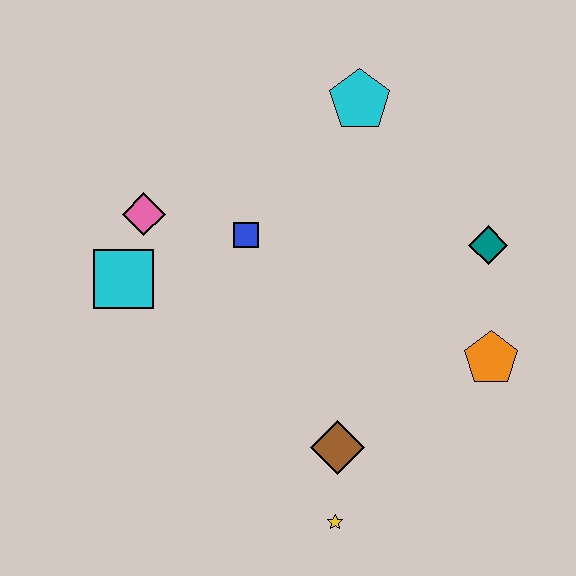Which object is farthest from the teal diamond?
The cyan square is farthest from the teal diamond.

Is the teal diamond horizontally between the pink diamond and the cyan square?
No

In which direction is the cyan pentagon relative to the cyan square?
The cyan pentagon is to the right of the cyan square.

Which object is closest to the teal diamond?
The orange pentagon is closest to the teal diamond.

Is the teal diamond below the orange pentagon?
No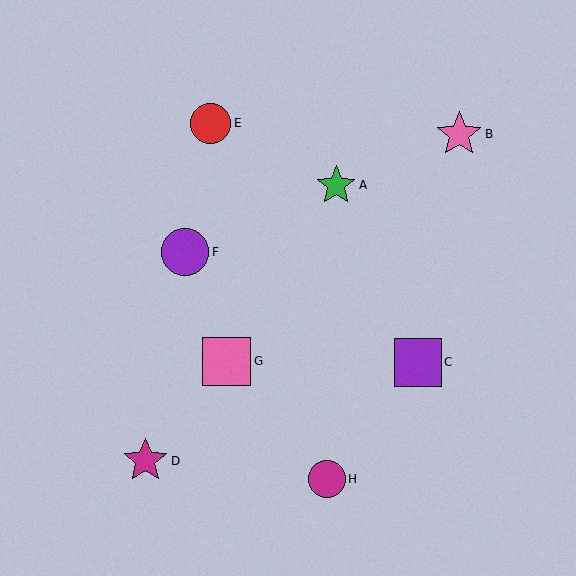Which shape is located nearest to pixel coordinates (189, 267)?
The purple circle (labeled F) at (185, 252) is nearest to that location.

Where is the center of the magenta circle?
The center of the magenta circle is at (327, 479).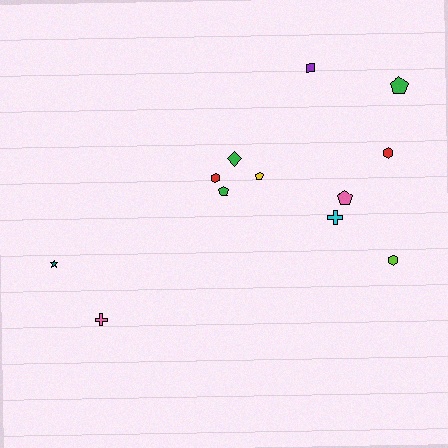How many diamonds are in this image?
There is 1 diamond.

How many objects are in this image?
There are 12 objects.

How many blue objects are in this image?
There are no blue objects.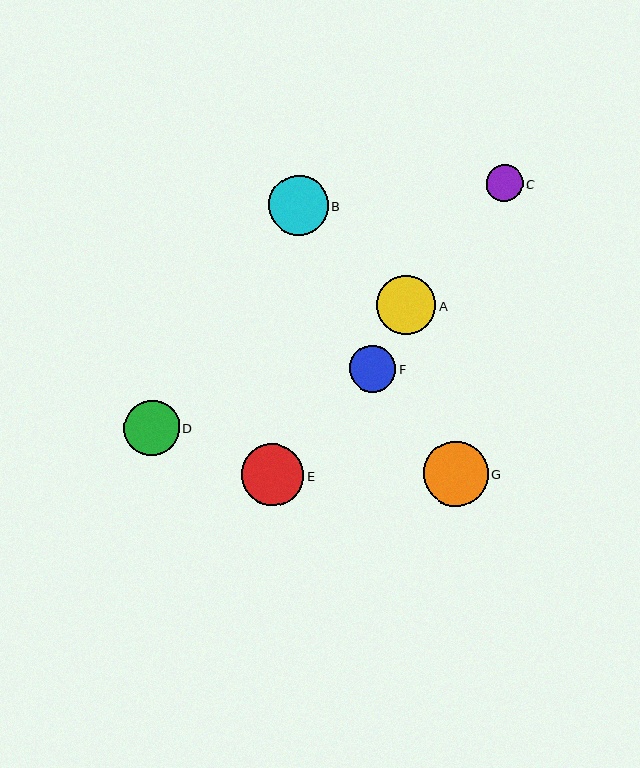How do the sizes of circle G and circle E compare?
Circle G and circle E are approximately the same size.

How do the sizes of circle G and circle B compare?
Circle G and circle B are approximately the same size.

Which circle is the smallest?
Circle C is the smallest with a size of approximately 37 pixels.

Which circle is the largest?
Circle G is the largest with a size of approximately 65 pixels.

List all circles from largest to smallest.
From largest to smallest: G, E, B, A, D, F, C.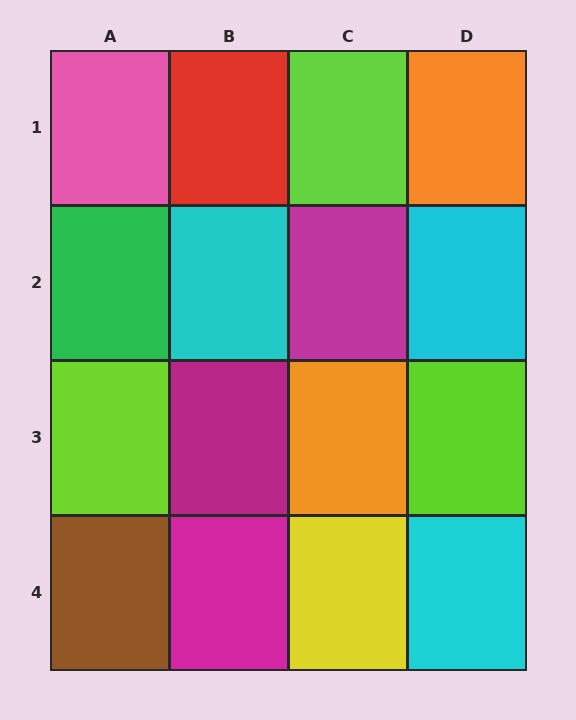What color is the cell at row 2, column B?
Cyan.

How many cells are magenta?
3 cells are magenta.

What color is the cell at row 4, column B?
Magenta.